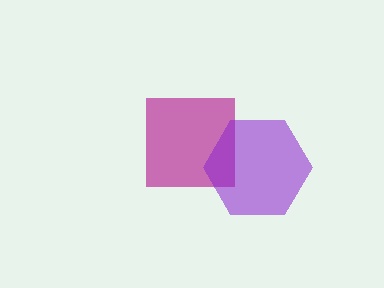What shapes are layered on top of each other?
The layered shapes are: a magenta square, a purple hexagon.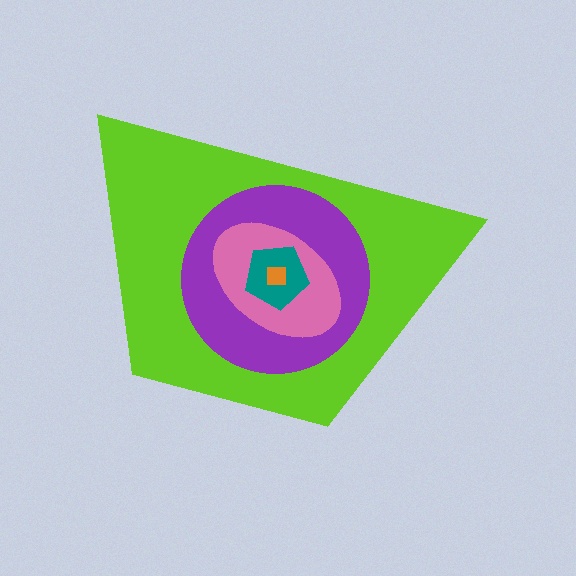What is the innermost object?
The orange square.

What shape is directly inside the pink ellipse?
The teal pentagon.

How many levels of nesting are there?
5.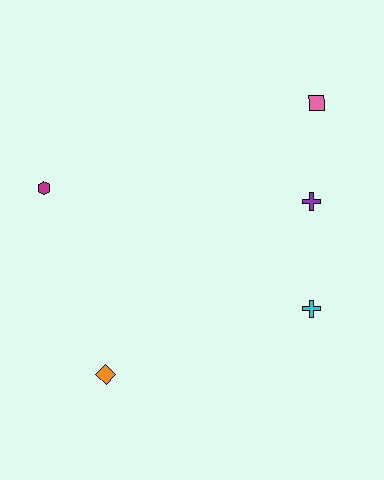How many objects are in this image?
There are 5 objects.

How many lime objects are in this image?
There are no lime objects.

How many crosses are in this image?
There are 2 crosses.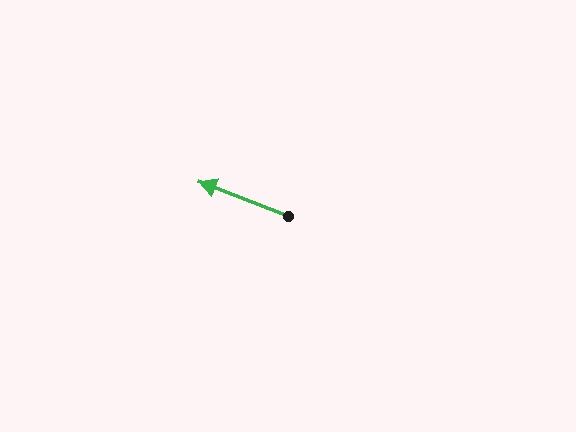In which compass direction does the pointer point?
West.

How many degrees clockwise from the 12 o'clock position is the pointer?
Approximately 291 degrees.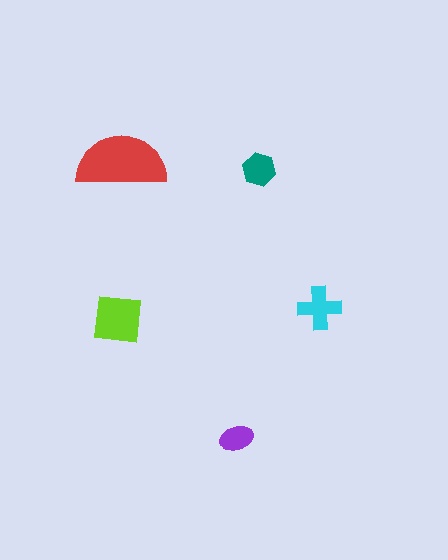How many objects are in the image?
There are 5 objects in the image.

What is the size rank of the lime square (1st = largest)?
2nd.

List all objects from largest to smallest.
The red semicircle, the lime square, the cyan cross, the teal hexagon, the purple ellipse.